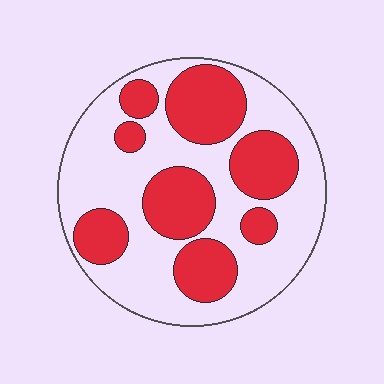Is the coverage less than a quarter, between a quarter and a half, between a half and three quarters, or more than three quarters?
Between a quarter and a half.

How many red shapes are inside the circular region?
8.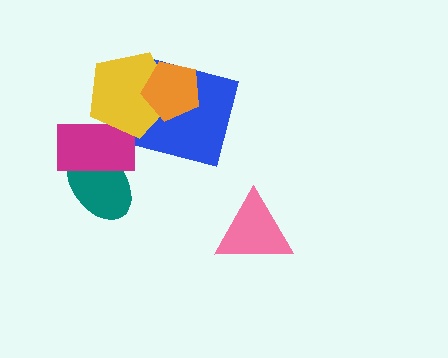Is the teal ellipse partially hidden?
Yes, it is partially covered by another shape.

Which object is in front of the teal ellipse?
The magenta rectangle is in front of the teal ellipse.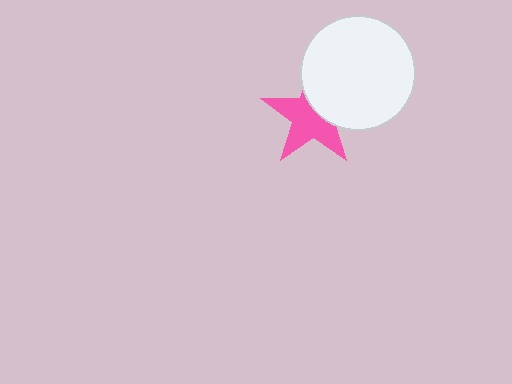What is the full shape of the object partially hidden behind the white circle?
The partially hidden object is a pink star.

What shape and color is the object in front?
The object in front is a white circle.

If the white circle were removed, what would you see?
You would see the complete pink star.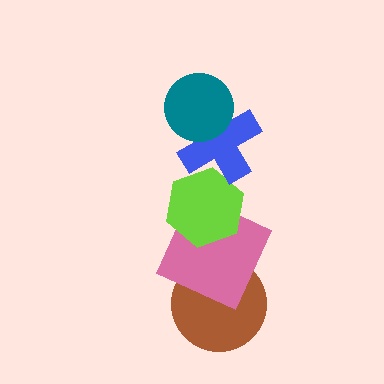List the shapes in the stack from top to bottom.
From top to bottom: the teal circle, the blue cross, the lime hexagon, the pink square, the brown circle.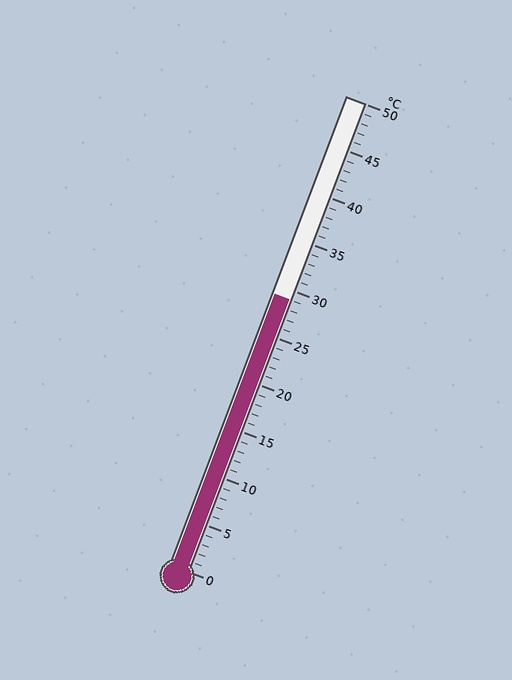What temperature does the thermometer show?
The thermometer shows approximately 29°C.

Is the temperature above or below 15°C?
The temperature is above 15°C.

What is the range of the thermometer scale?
The thermometer scale ranges from 0°C to 50°C.